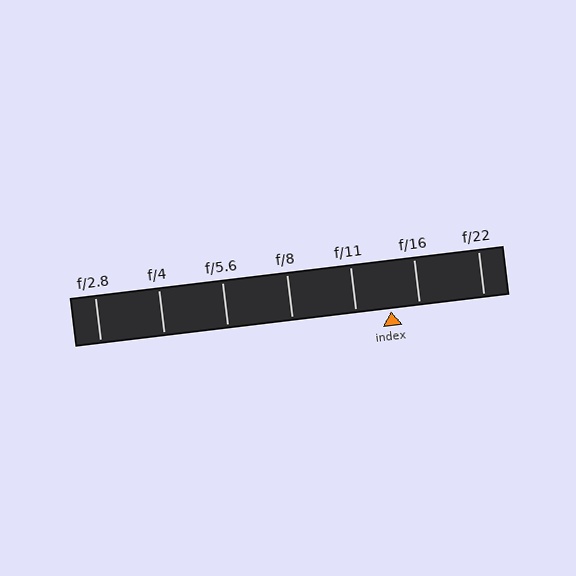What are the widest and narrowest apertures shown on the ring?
The widest aperture shown is f/2.8 and the narrowest is f/22.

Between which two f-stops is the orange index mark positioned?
The index mark is between f/11 and f/16.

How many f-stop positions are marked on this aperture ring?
There are 7 f-stop positions marked.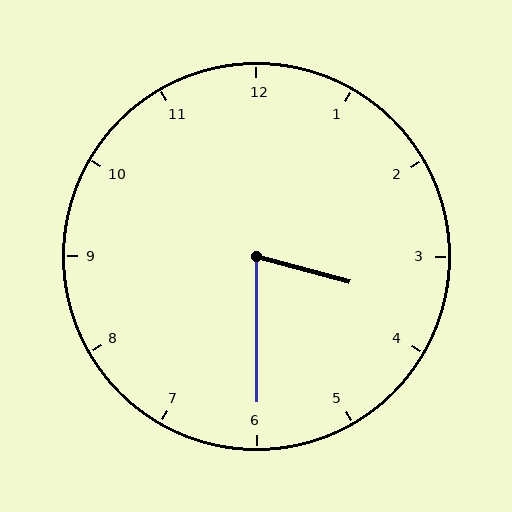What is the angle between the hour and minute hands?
Approximately 75 degrees.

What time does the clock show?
3:30.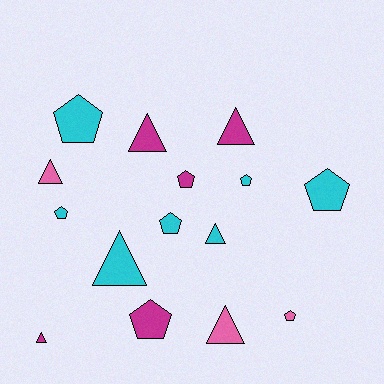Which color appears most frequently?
Cyan, with 7 objects.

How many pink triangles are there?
There are 2 pink triangles.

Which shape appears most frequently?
Pentagon, with 8 objects.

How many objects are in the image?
There are 15 objects.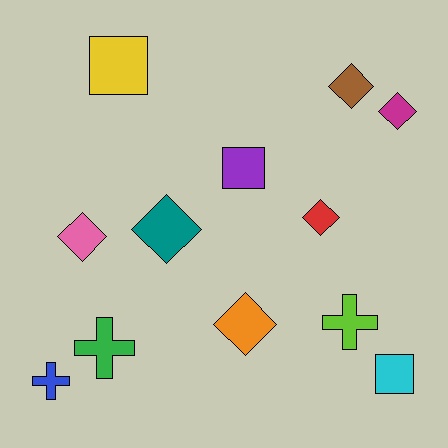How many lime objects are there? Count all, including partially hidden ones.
There is 1 lime object.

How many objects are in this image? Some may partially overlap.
There are 12 objects.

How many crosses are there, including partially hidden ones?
There are 3 crosses.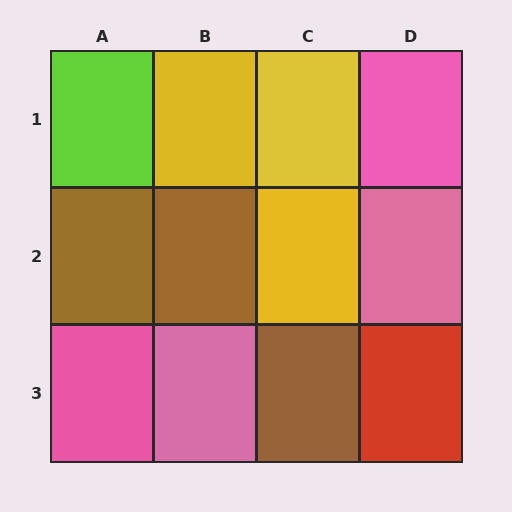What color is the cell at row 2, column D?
Pink.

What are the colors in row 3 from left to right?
Pink, pink, brown, red.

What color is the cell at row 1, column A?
Lime.